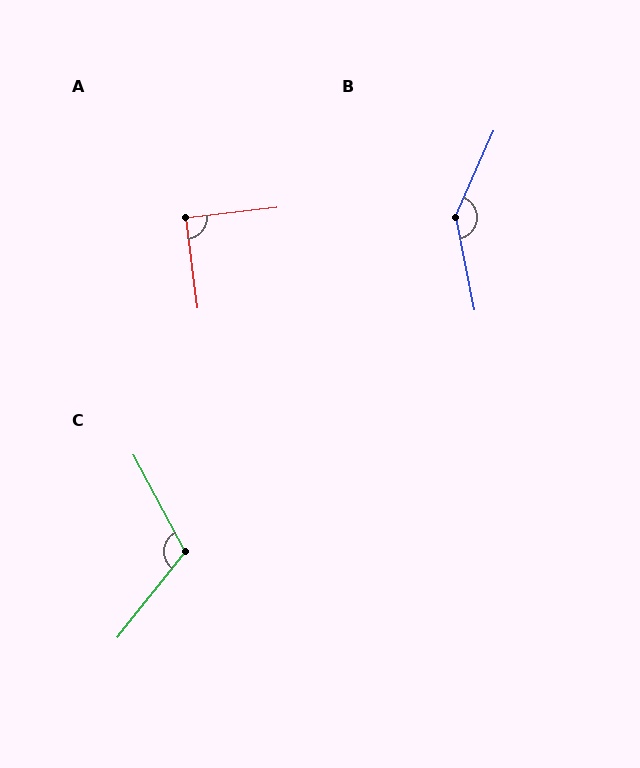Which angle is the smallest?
A, at approximately 89 degrees.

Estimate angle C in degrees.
Approximately 113 degrees.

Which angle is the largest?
B, at approximately 145 degrees.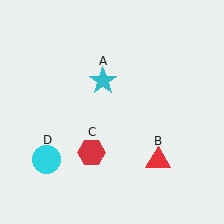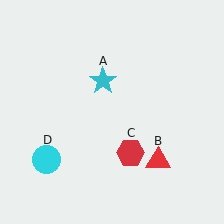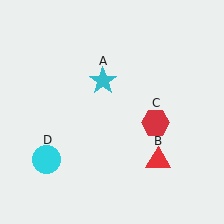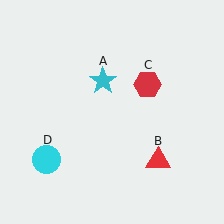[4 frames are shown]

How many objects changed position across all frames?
1 object changed position: red hexagon (object C).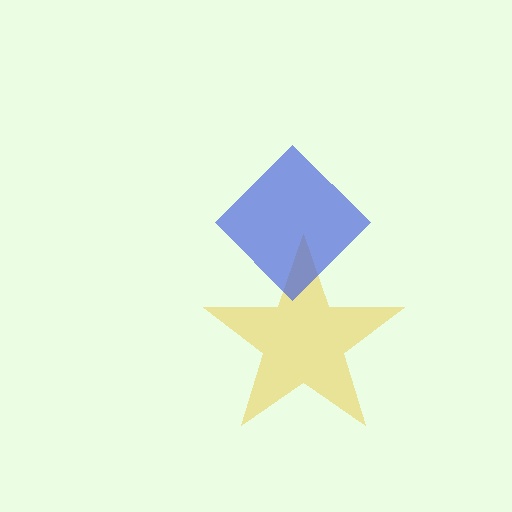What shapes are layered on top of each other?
The layered shapes are: a yellow star, a blue diamond.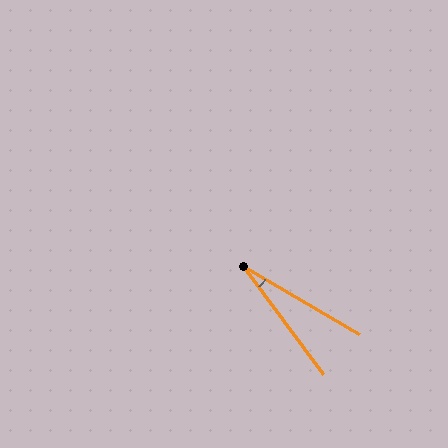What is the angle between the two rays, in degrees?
Approximately 23 degrees.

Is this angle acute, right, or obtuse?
It is acute.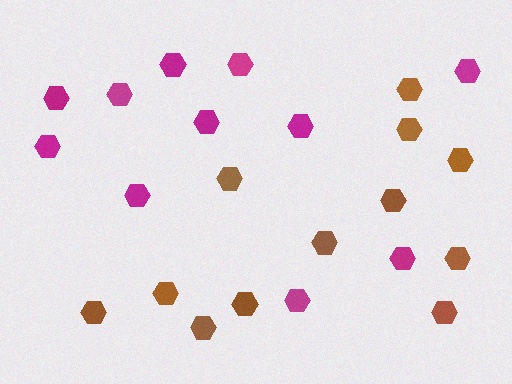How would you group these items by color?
There are 2 groups: one group of magenta hexagons (11) and one group of brown hexagons (12).